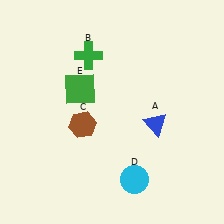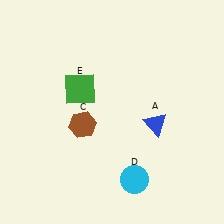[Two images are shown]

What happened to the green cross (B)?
The green cross (B) was removed in Image 2. It was in the top-left area of Image 1.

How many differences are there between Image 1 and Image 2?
There is 1 difference between the two images.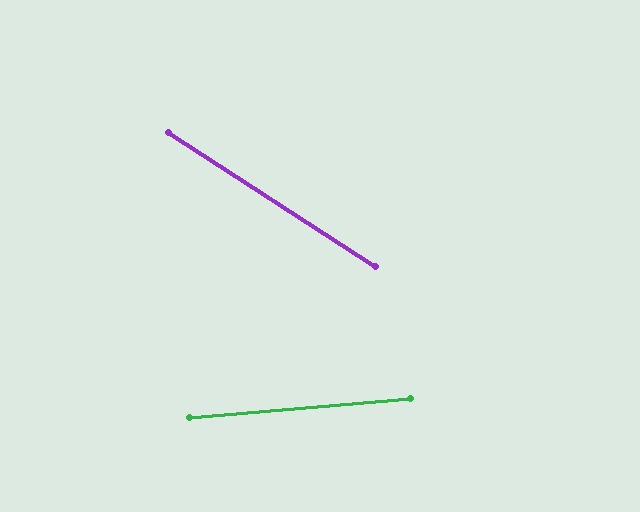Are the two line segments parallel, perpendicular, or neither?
Neither parallel nor perpendicular — they differ by about 38°.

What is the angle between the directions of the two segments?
Approximately 38 degrees.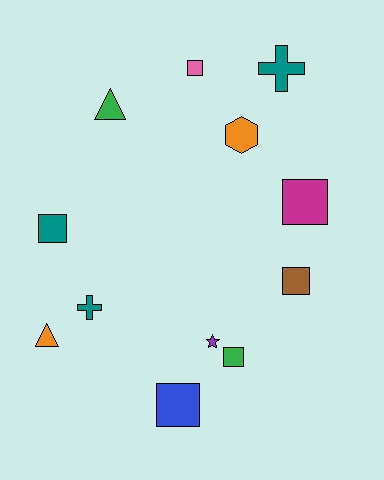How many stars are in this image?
There is 1 star.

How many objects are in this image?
There are 12 objects.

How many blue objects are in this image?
There is 1 blue object.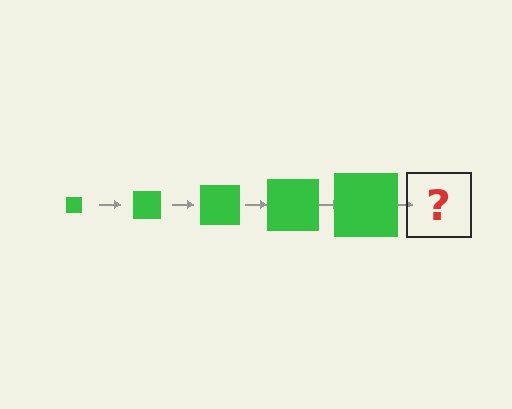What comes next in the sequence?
The next element should be a green square, larger than the previous one.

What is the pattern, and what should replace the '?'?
The pattern is that the square gets progressively larger each step. The '?' should be a green square, larger than the previous one.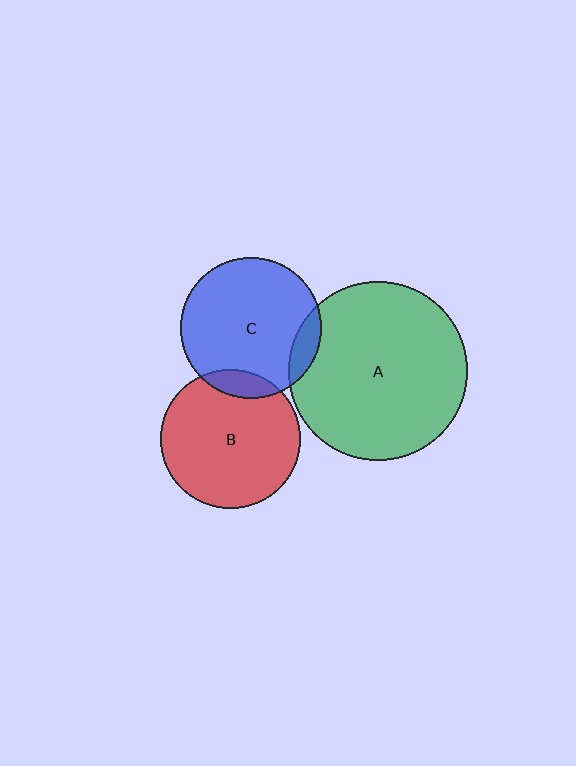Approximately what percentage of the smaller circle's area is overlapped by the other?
Approximately 10%.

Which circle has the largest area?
Circle A (green).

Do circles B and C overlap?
Yes.